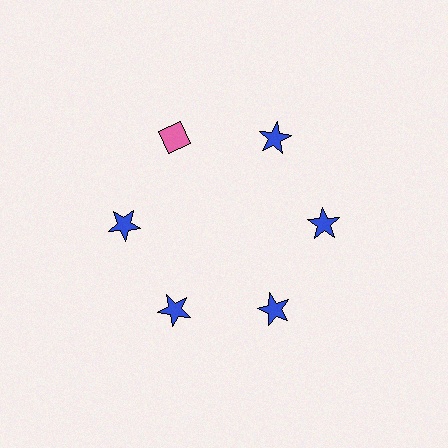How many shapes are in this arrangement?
There are 6 shapes arranged in a ring pattern.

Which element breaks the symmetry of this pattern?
The pink diamond at roughly the 11 o'clock position breaks the symmetry. All other shapes are blue stars.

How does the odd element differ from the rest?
It differs in both color (pink instead of blue) and shape (diamond instead of star).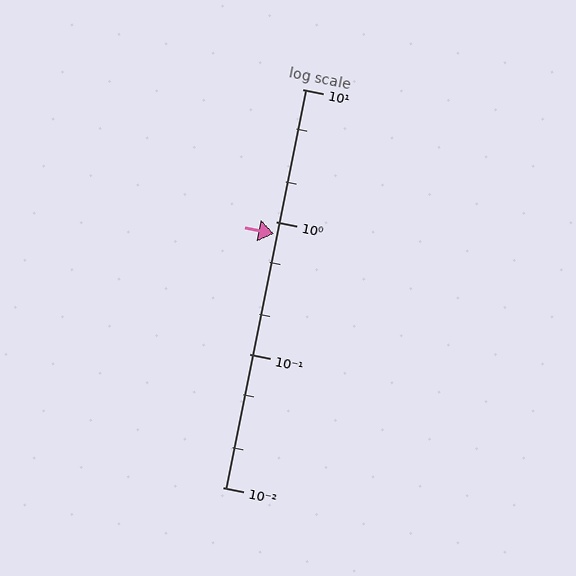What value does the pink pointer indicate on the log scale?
The pointer indicates approximately 0.81.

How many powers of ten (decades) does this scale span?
The scale spans 3 decades, from 0.01 to 10.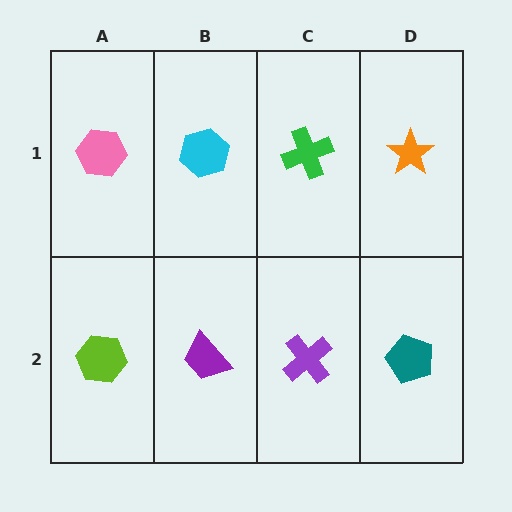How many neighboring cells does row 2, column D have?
2.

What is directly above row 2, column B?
A cyan hexagon.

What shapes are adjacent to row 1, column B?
A purple trapezoid (row 2, column B), a pink hexagon (row 1, column A), a green cross (row 1, column C).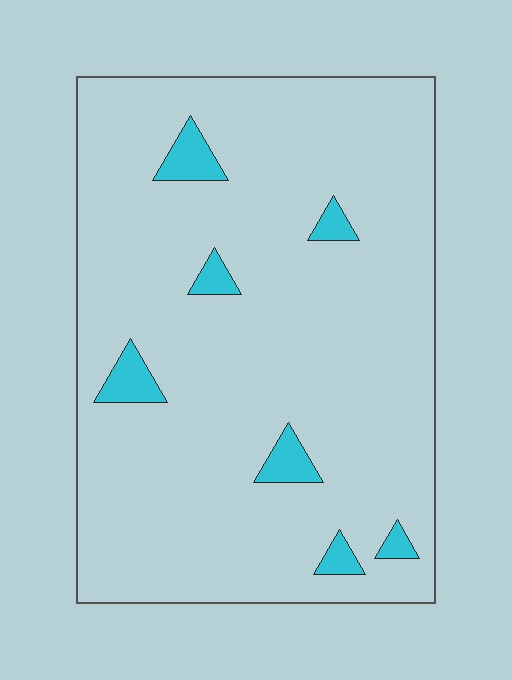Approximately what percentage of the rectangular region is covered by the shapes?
Approximately 5%.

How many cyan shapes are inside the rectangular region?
7.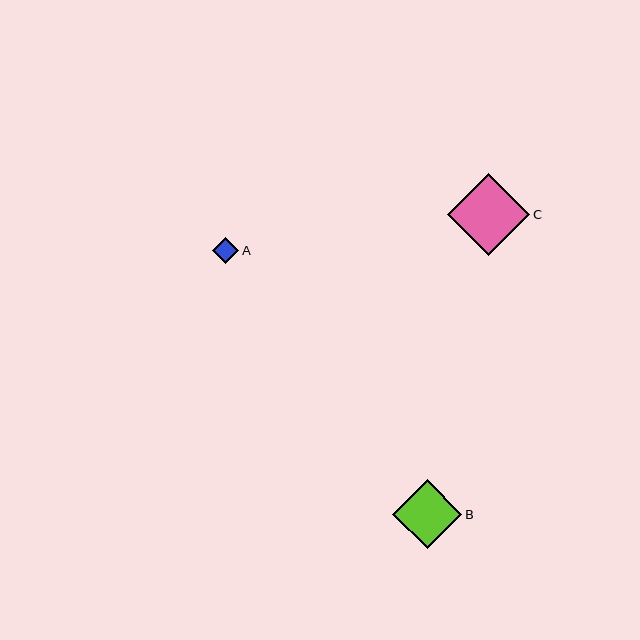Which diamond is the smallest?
Diamond A is the smallest with a size of approximately 26 pixels.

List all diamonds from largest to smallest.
From largest to smallest: C, B, A.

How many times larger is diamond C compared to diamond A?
Diamond C is approximately 3.1 times the size of diamond A.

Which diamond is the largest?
Diamond C is the largest with a size of approximately 82 pixels.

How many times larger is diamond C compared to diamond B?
Diamond C is approximately 1.2 times the size of diamond B.